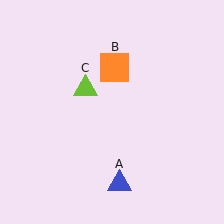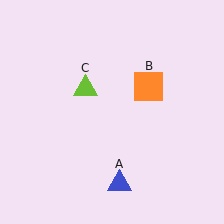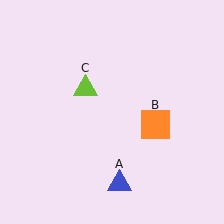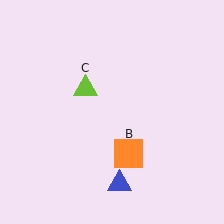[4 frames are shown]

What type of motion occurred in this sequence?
The orange square (object B) rotated clockwise around the center of the scene.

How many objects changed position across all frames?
1 object changed position: orange square (object B).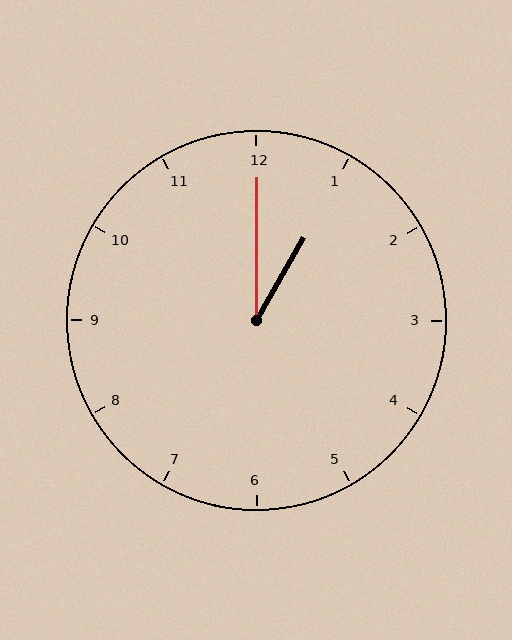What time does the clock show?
1:00.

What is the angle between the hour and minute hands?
Approximately 30 degrees.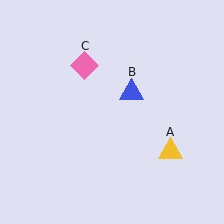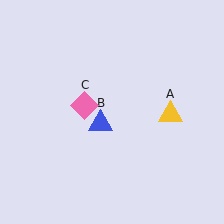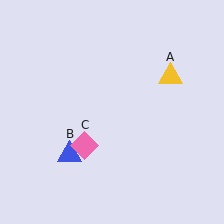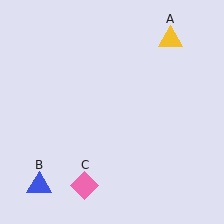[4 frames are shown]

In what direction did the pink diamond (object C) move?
The pink diamond (object C) moved down.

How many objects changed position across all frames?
3 objects changed position: yellow triangle (object A), blue triangle (object B), pink diamond (object C).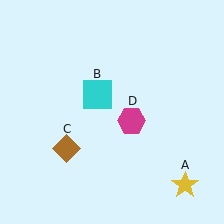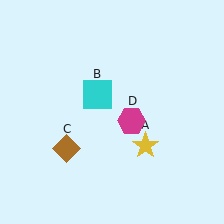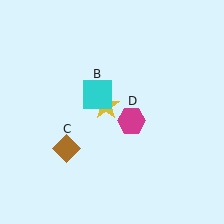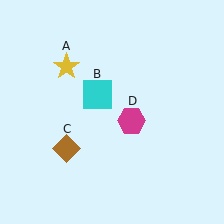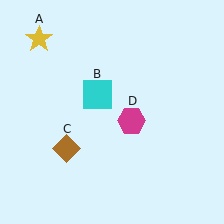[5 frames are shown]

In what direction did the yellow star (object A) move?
The yellow star (object A) moved up and to the left.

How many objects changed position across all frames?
1 object changed position: yellow star (object A).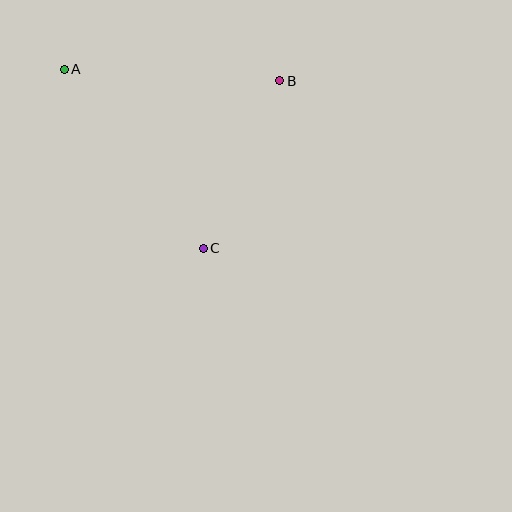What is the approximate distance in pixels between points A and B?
The distance between A and B is approximately 216 pixels.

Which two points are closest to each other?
Points B and C are closest to each other.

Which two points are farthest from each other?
Points A and C are farthest from each other.